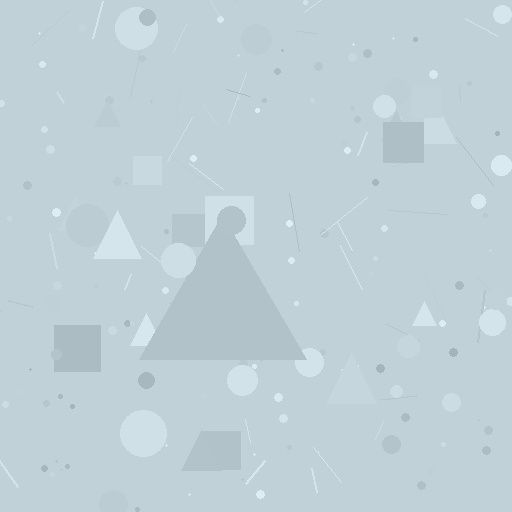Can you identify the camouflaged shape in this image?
The camouflaged shape is a triangle.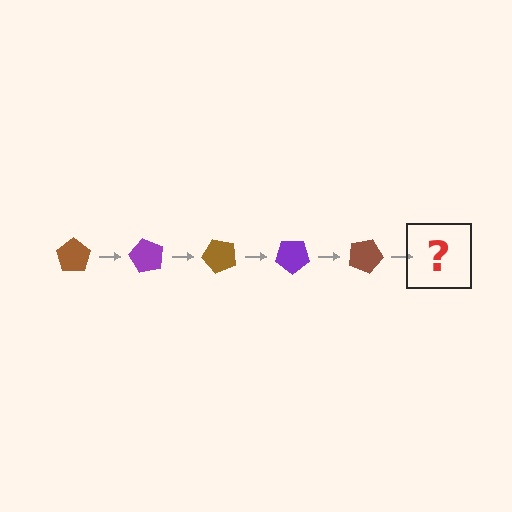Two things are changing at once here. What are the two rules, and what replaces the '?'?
The two rules are that it rotates 60 degrees each step and the color cycles through brown and purple. The '?' should be a purple pentagon, rotated 300 degrees from the start.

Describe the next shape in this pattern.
It should be a purple pentagon, rotated 300 degrees from the start.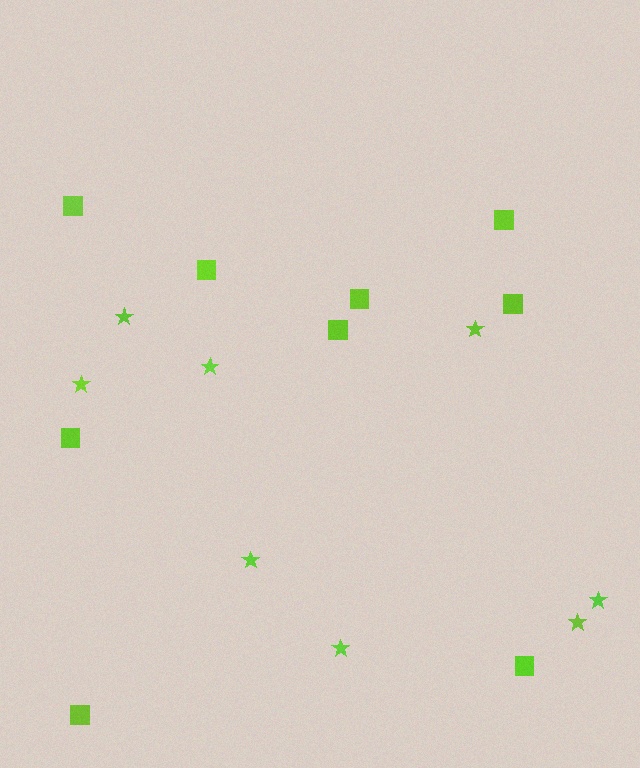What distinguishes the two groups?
There are 2 groups: one group of stars (8) and one group of squares (9).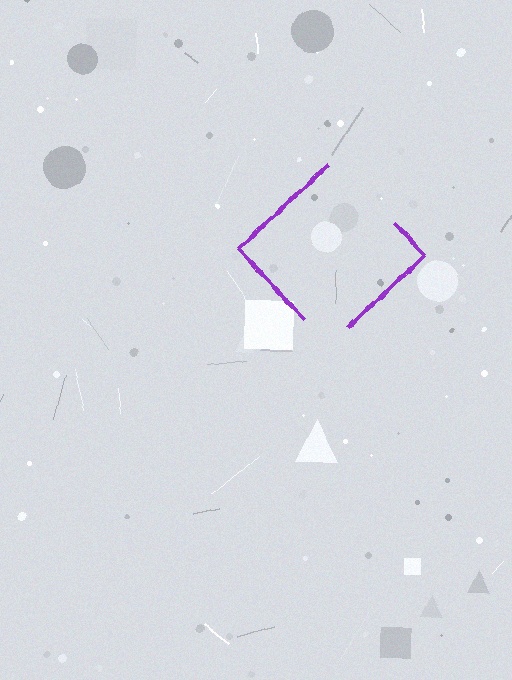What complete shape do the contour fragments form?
The contour fragments form a diamond.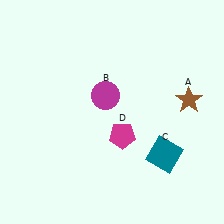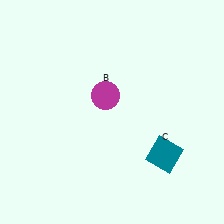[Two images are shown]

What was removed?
The magenta pentagon (D), the brown star (A) were removed in Image 2.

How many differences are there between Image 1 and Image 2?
There are 2 differences between the two images.